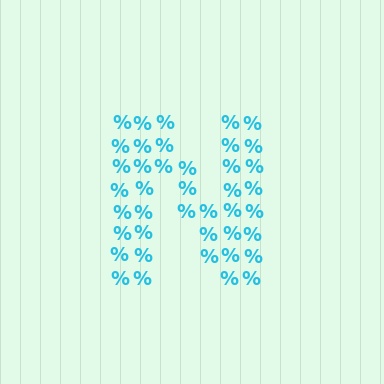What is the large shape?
The large shape is the letter N.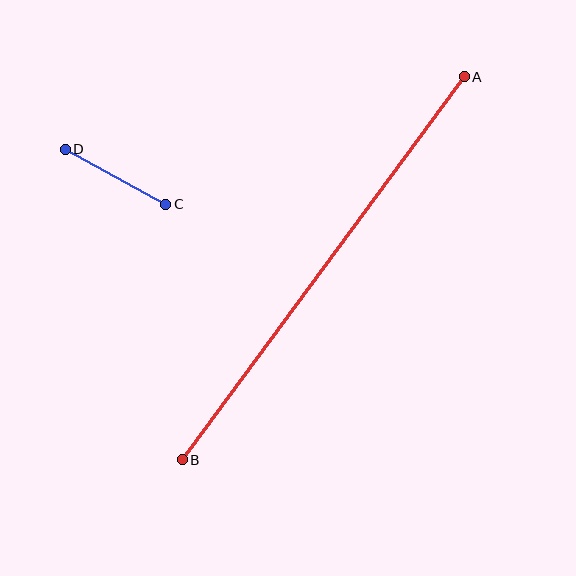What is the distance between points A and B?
The distance is approximately 475 pixels.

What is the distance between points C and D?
The distance is approximately 114 pixels.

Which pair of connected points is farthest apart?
Points A and B are farthest apart.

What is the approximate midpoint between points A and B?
The midpoint is at approximately (323, 268) pixels.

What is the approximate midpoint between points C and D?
The midpoint is at approximately (115, 177) pixels.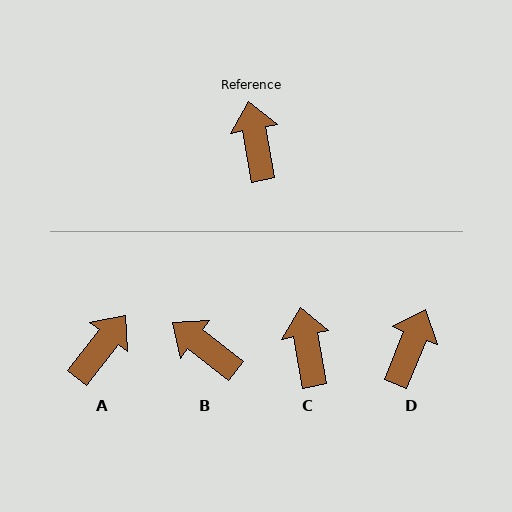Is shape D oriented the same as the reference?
No, it is off by about 32 degrees.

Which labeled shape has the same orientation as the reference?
C.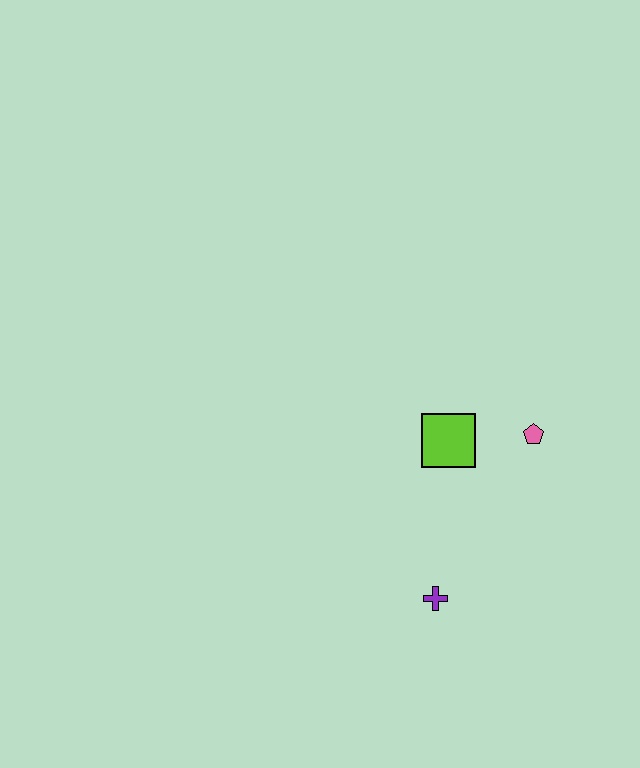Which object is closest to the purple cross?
The lime square is closest to the purple cross.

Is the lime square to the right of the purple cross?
Yes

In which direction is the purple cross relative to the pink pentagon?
The purple cross is below the pink pentagon.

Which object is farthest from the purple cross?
The pink pentagon is farthest from the purple cross.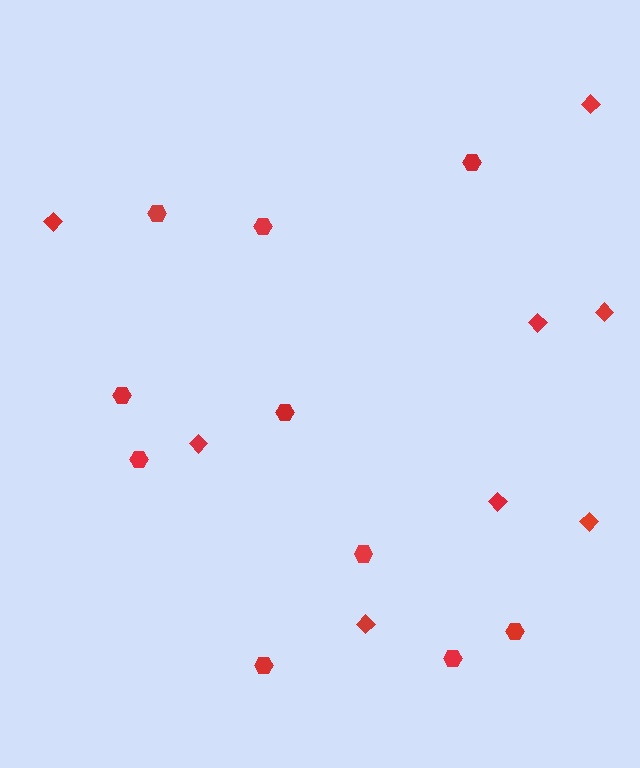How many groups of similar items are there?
There are 2 groups: one group of diamonds (8) and one group of hexagons (10).